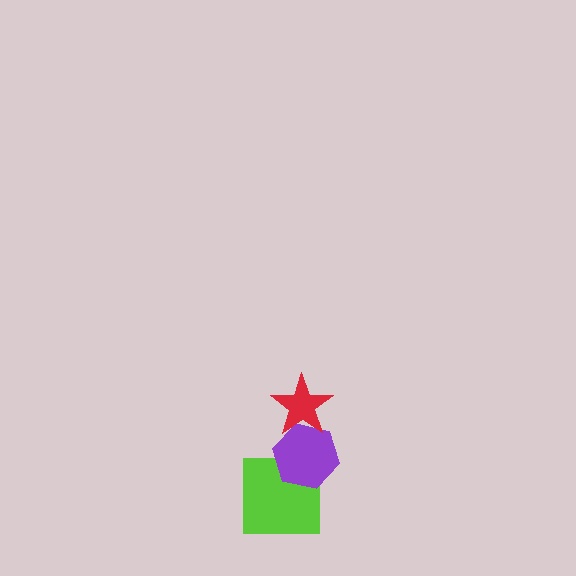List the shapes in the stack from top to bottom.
From top to bottom: the red star, the purple hexagon, the lime square.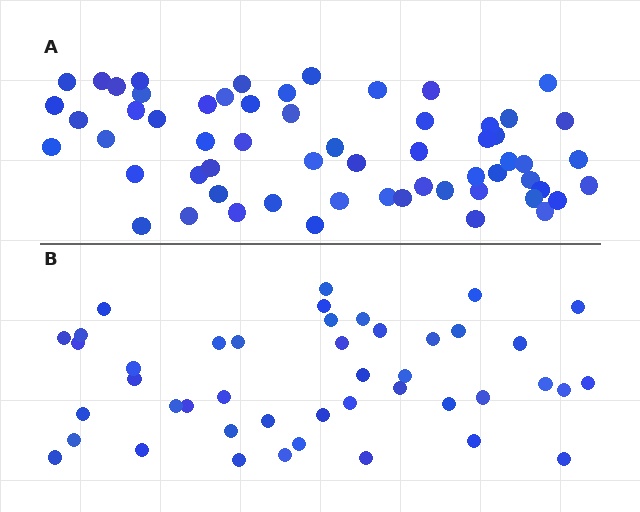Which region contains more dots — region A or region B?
Region A (the top region) has more dots.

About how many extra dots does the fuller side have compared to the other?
Region A has approximately 15 more dots than region B.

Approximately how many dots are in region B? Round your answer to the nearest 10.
About 40 dots. (The exact count is 44, which rounds to 40.)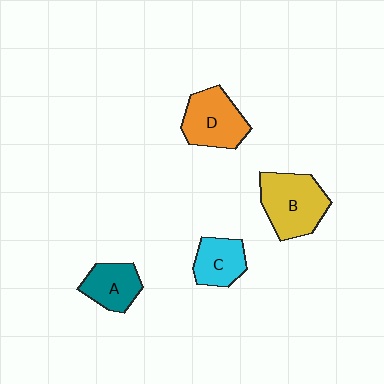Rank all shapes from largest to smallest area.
From largest to smallest: B (yellow), D (orange), A (teal), C (cyan).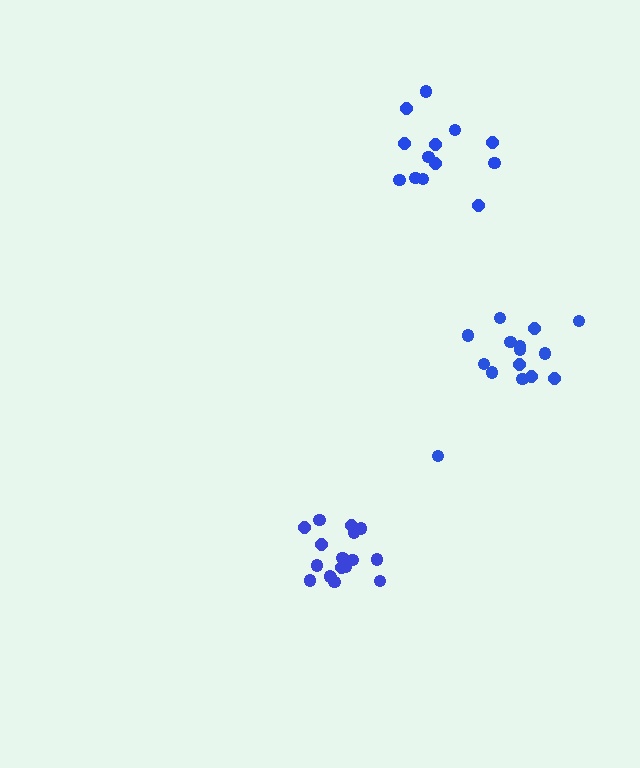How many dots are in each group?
Group 1: 15 dots, Group 2: 13 dots, Group 3: 17 dots (45 total).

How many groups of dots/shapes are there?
There are 3 groups.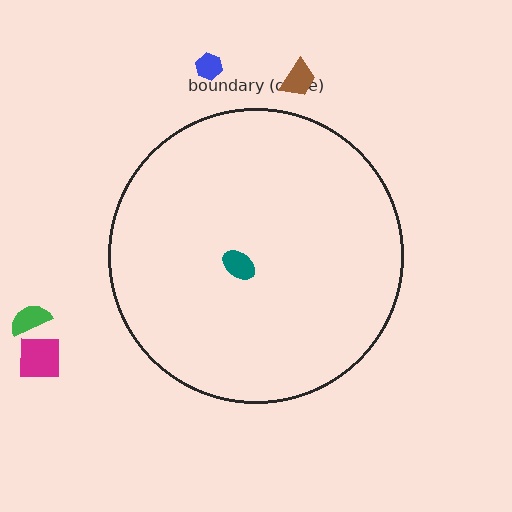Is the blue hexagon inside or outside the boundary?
Outside.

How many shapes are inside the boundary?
1 inside, 4 outside.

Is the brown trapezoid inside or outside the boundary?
Outside.